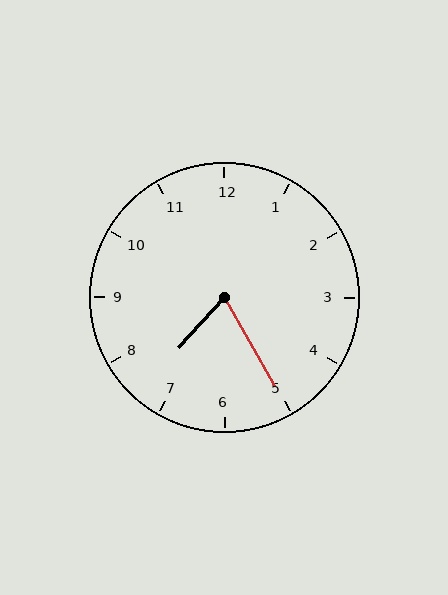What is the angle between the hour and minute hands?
Approximately 72 degrees.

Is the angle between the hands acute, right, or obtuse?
It is acute.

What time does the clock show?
7:25.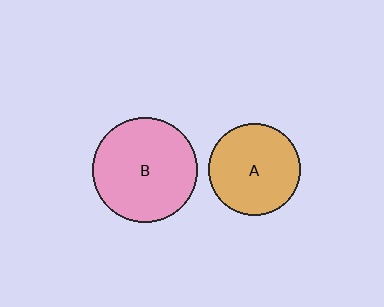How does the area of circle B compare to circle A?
Approximately 1.3 times.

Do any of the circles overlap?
No, none of the circles overlap.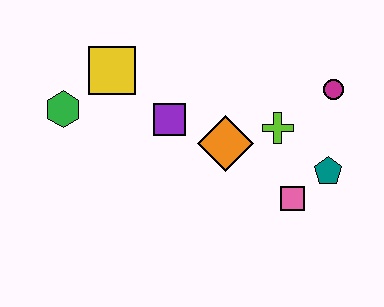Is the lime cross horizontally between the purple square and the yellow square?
No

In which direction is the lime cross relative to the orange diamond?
The lime cross is to the right of the orange diamond.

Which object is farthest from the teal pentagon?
The green hexagon is farthest from the teal pentagon.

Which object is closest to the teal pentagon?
The pink square is closest to the teal pentagon.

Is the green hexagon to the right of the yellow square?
No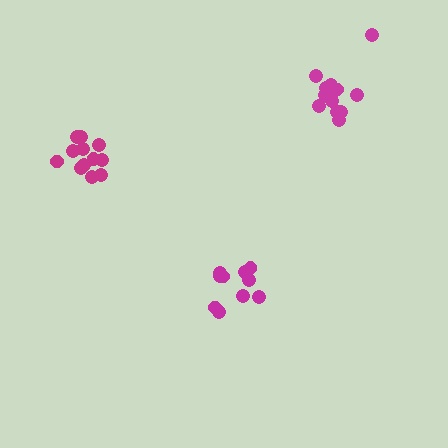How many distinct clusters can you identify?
There are 3 distinct clusters.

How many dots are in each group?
Group 1: 10 dots, Group 2: 12 dots, Group 3: 13 dots (35 total).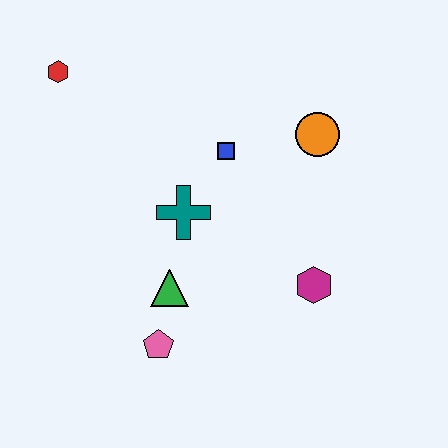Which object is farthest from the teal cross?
The red hexagon is farthest from the teal cross.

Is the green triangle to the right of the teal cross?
No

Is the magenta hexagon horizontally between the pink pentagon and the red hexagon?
No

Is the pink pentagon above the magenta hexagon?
No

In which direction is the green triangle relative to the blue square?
The green triangle is below the blue square.